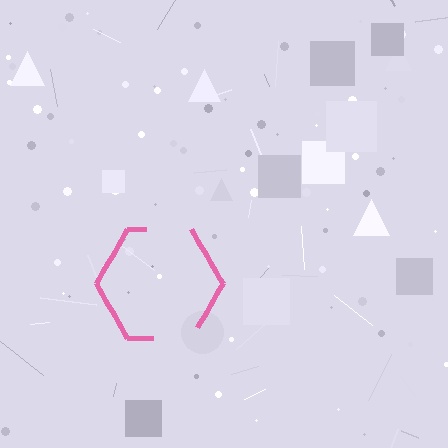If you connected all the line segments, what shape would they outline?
They would outline a hexagon.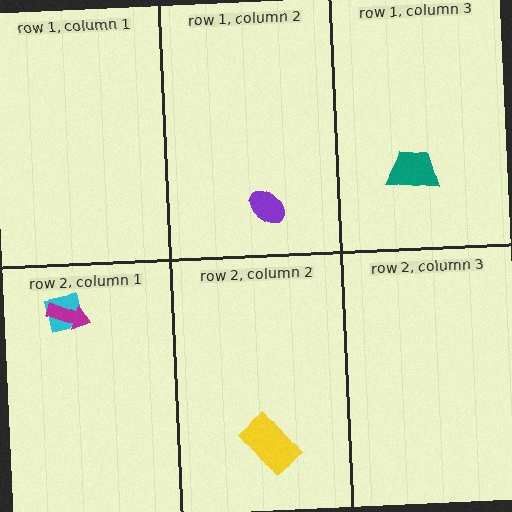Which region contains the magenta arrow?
The row 2, column 1 region.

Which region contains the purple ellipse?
The row 1, column 2 region.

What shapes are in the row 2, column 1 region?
The cyan square, the magenta arrow.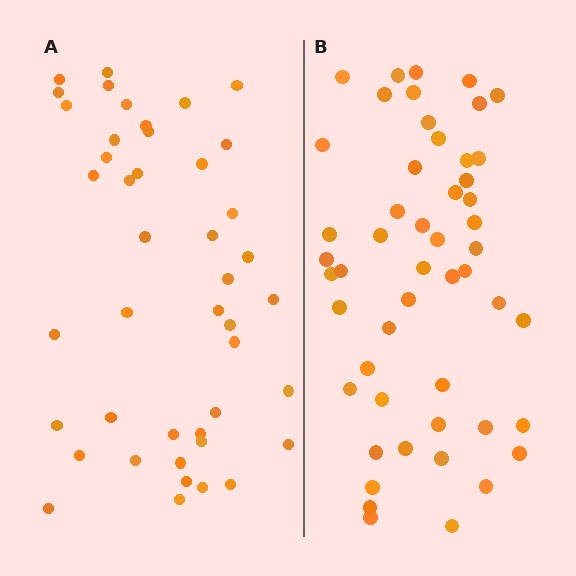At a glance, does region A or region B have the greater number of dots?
Region B (the right region) has more dots.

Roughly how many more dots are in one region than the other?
Region B has roughly 8 or so more dots than region A.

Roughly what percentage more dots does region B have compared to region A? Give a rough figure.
About 15% more.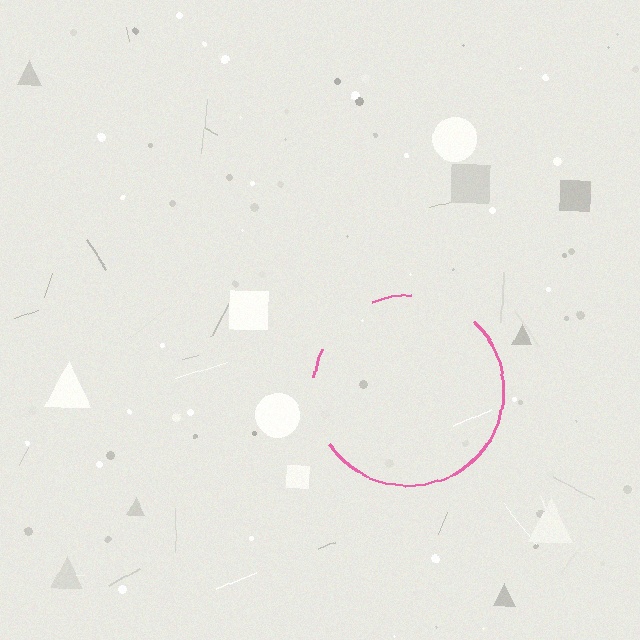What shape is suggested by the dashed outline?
The dashed outline suggests a circle.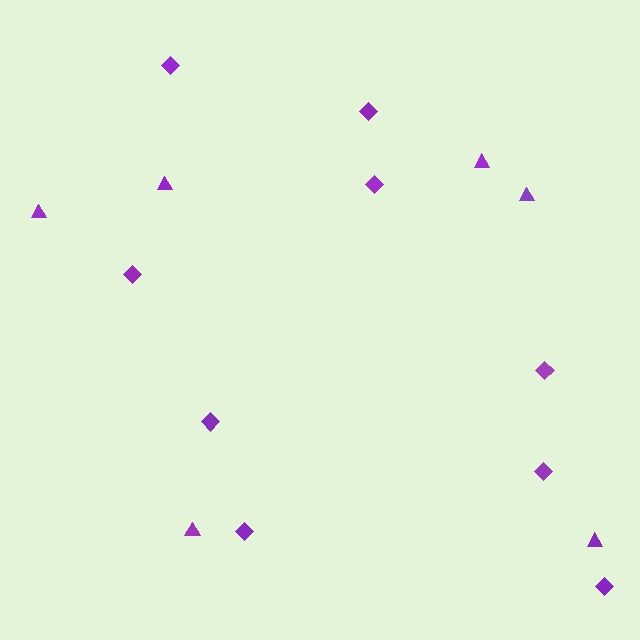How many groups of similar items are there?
There are 2 groups: one group of triangles (6) and one group of diamonds (9).